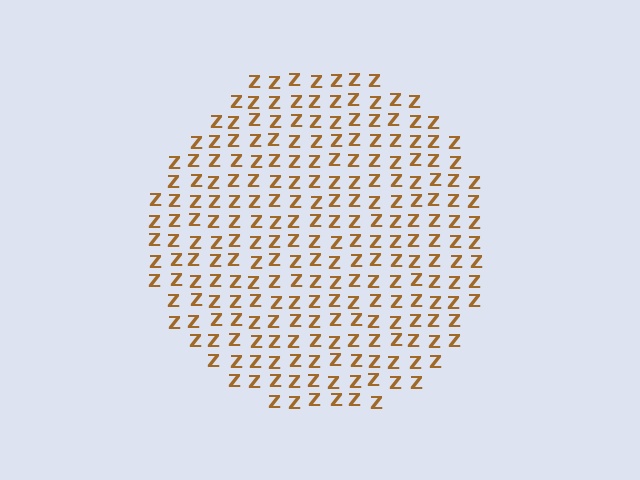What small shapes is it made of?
It is made of small letter Z's.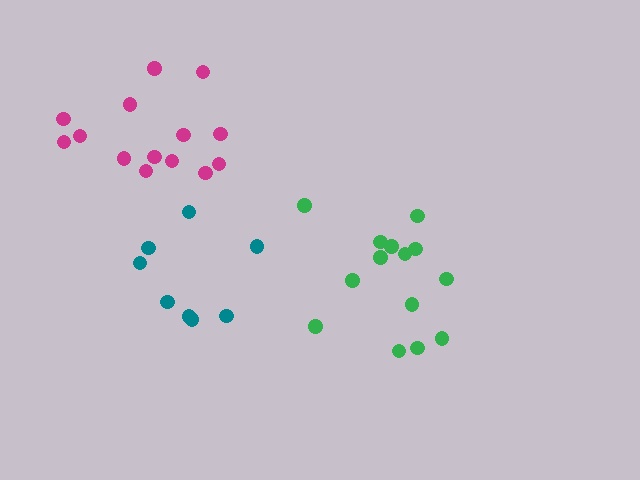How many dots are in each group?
Group 1: 14 dots, Group 2: 14 dots, Group 3: 8 dots (36 total).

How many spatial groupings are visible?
There are 3 spatial groupings.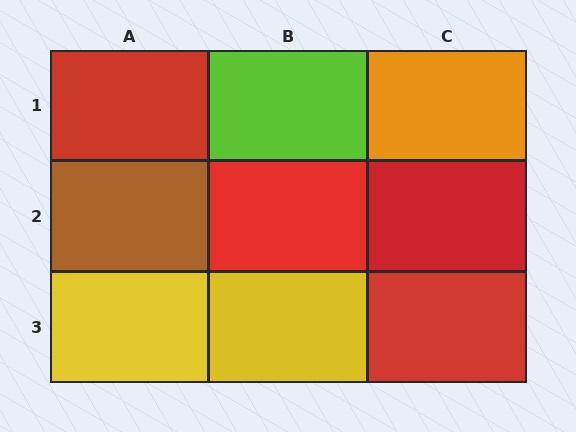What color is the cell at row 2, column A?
Brown.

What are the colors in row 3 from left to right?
Yellow, yellow, red.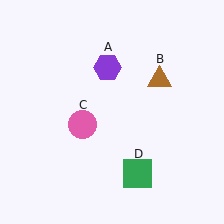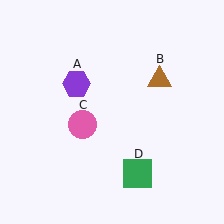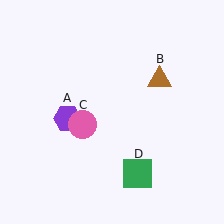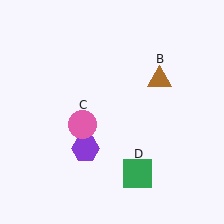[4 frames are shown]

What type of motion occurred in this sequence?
The purple hexagon (object A) rotated counterclockwise around the center of the scene.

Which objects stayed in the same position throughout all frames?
Brown triangle (object B) and pink circle (object C) and green square (object D) remained stationary.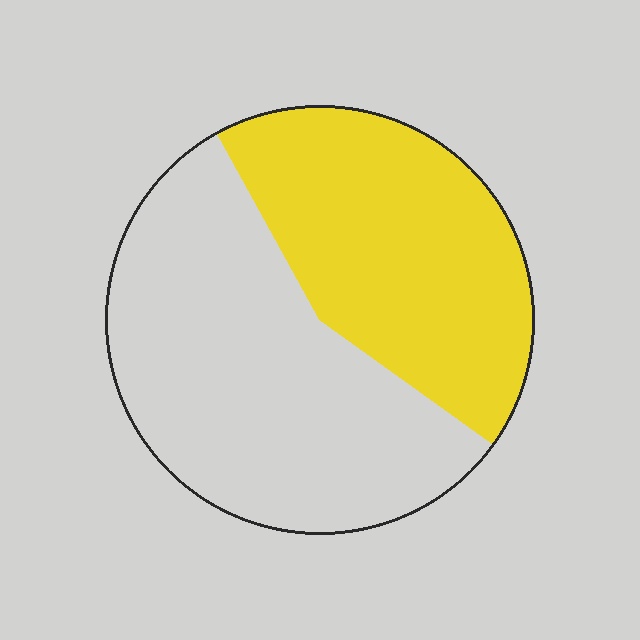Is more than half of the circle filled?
No.